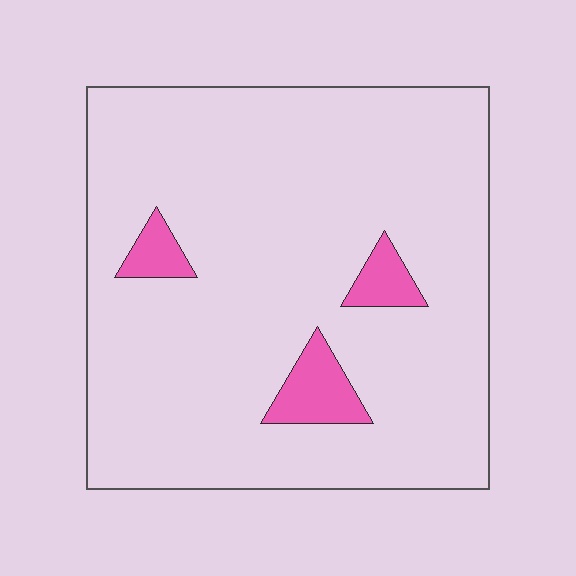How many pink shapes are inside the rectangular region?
3.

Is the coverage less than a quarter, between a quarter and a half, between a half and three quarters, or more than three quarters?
Less than a quarter.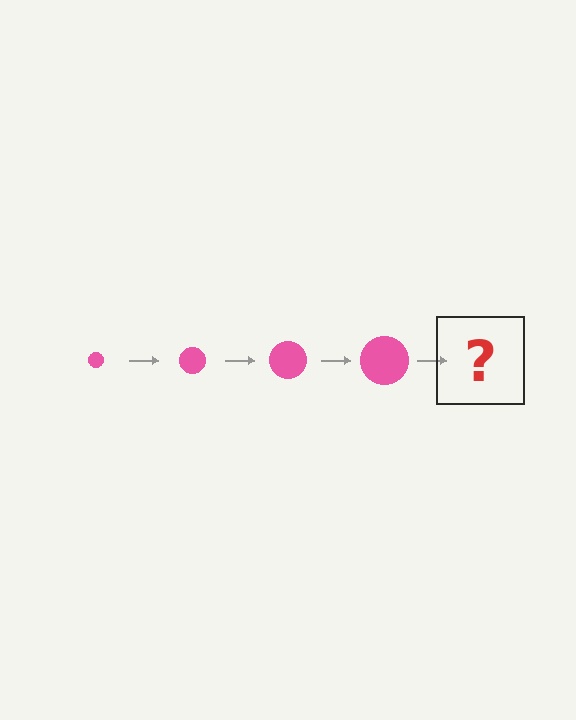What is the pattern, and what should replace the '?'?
The pattern is that the circle gets progressively larger each step. The '?' should be a pink circle, larger than the previous one.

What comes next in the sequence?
The next element should be a pink circle, larger than the previous one.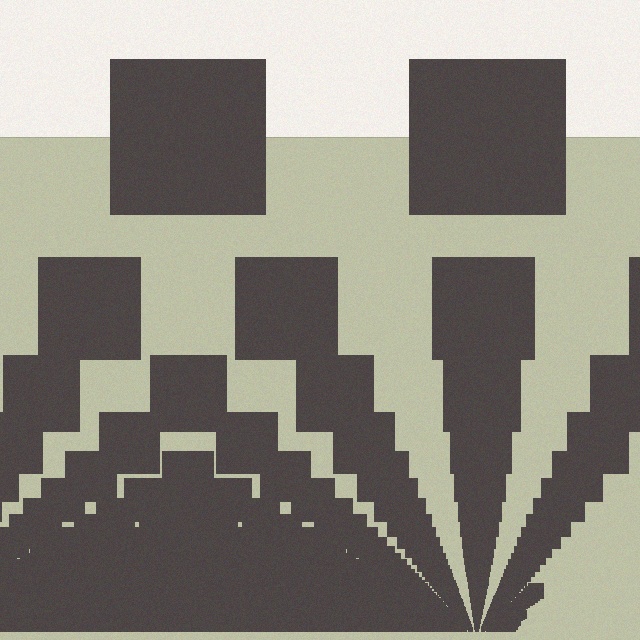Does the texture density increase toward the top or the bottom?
Density increases toward the bottom.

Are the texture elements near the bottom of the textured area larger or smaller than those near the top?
Smaller. The gradient is inverted — elements near the bottom are smaller and denser.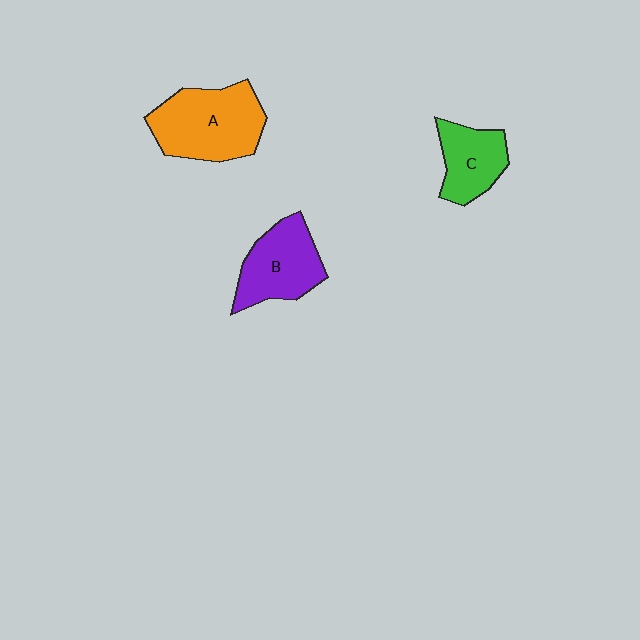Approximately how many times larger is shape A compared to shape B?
Approximately 1.3 times.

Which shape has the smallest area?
Shape C (green).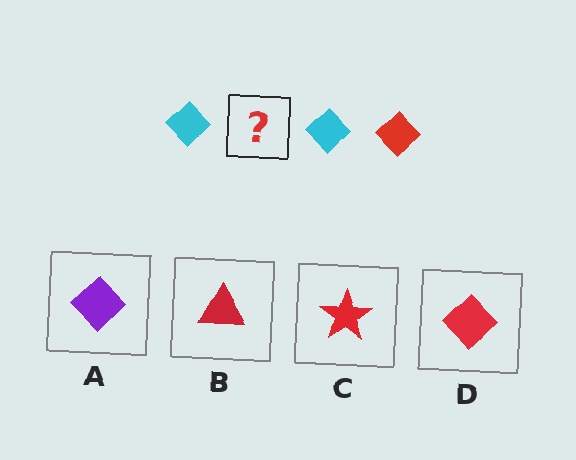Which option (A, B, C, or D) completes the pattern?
D.